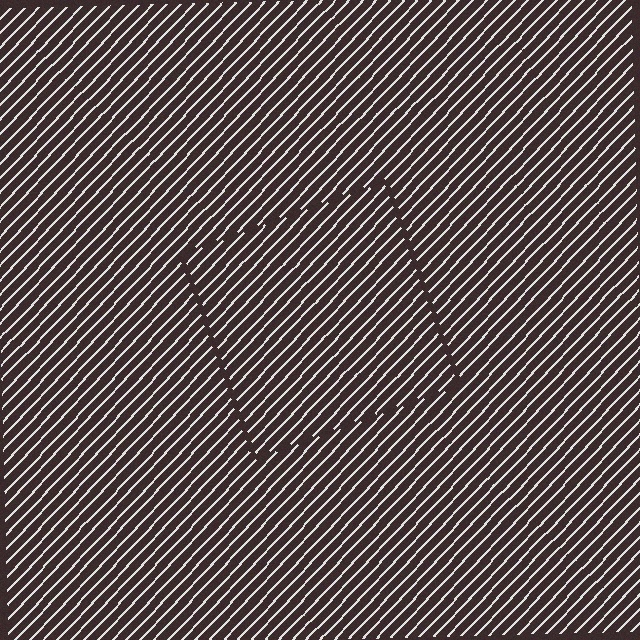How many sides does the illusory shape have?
4 sides — the line-ends trace a square.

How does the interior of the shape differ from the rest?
The interior of the shape contains the same grating, shifted by half a period — the contour is defined by the phase discontinuity where line-ends from the inner and outer gratings abut.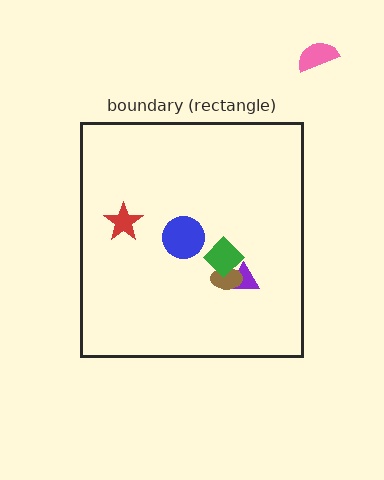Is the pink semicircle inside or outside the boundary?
Outside.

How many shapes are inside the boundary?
5 inside, 1 outside.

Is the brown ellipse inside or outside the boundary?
Inside.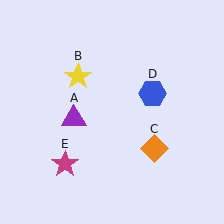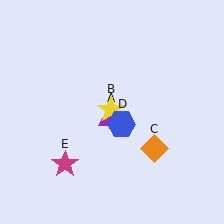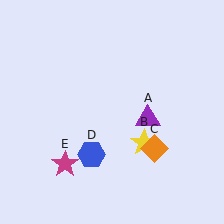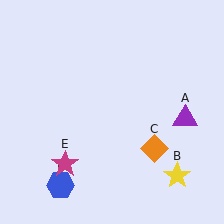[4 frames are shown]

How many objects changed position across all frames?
3 objects changed position: purple triangle (object A), yellow star (object B), blue hexagon (object D).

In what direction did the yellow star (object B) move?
The yellow star (object B) moved down and to the right.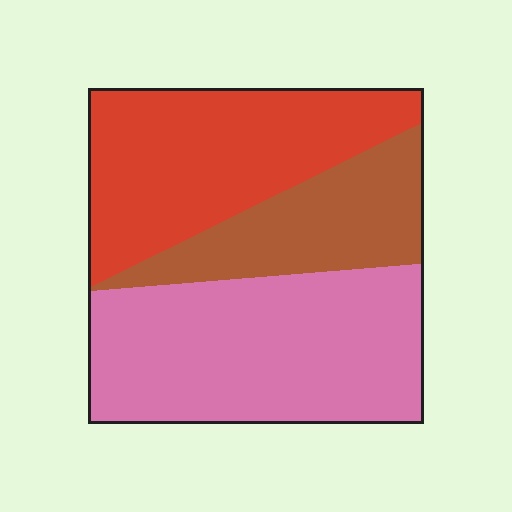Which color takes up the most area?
Pink, at roughly 45%.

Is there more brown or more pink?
Pink.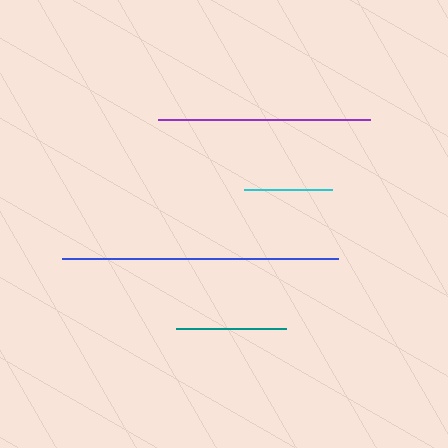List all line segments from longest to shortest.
From longest to shortest: blue, purple, teal, cyan.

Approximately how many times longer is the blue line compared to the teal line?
The blue line is approximately 2.5 times the length of the teal line.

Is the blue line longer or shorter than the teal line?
The blue line is longer than the teal line.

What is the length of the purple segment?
The purple segment is approximately 212 pixels long.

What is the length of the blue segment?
The blue segment is approximately 276 pixels long.